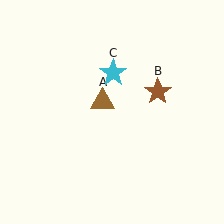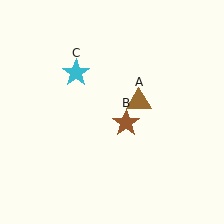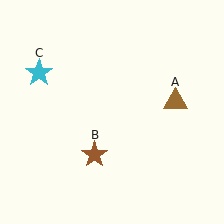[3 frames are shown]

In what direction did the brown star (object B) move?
The brown star (object B) moved down and to the left.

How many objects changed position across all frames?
3 objects changed position: brown triangle (object A), brown star (object B), cyan star (object C).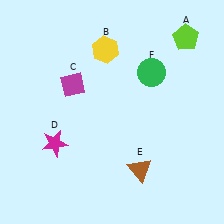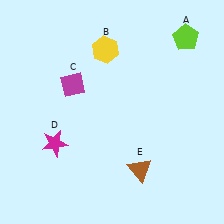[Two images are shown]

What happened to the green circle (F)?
The green circle (F) was removed in Image 2. It was in the top-right area of Image 1.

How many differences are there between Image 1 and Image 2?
There is 1 difference between the two images.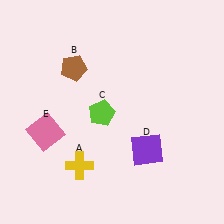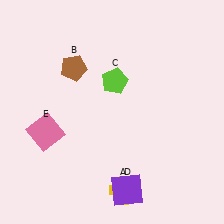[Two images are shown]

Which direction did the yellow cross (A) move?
The yellow cross (A) moved right.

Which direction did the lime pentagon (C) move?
The lime pentagon (C) moved up.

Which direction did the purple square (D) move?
The purple square (D) moved down.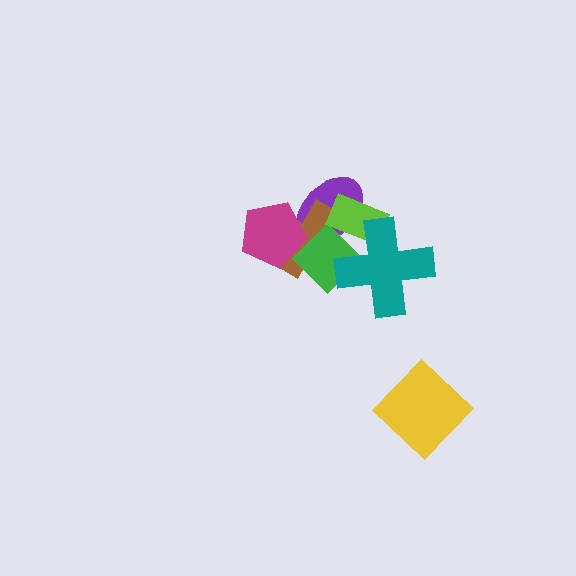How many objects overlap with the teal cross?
3 objects overlap with the teal cross.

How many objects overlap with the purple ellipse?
5 objects overlap with the purple ellipse.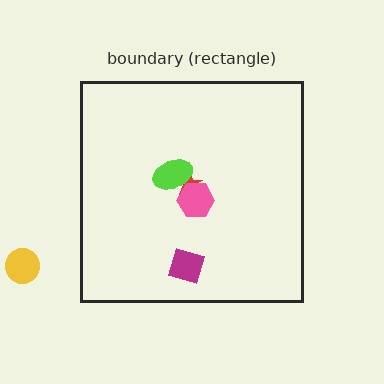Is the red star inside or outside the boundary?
Inside.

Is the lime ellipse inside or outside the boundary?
Inside.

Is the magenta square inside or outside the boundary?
Inside.